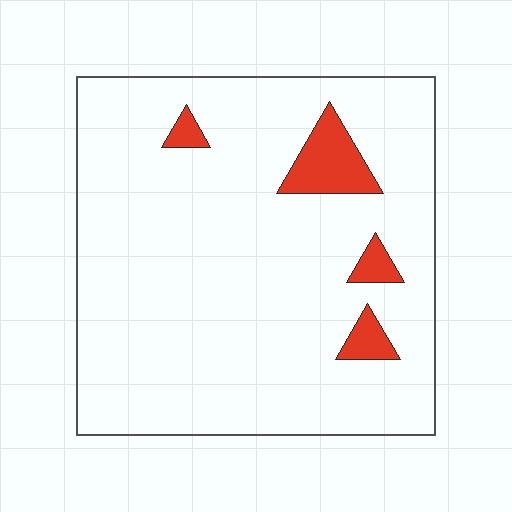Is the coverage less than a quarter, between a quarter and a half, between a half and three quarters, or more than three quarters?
Less than a quarter.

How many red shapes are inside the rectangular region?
4.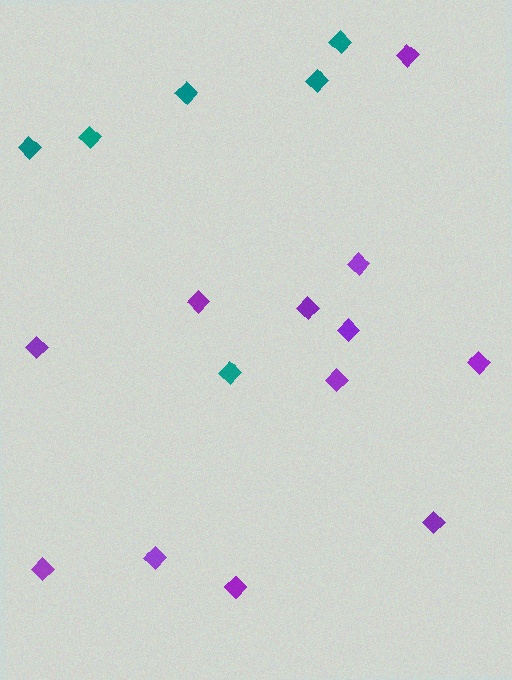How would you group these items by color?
There are 2 groups: one group of purple diamonds (12) and one group of teal diamonds (6).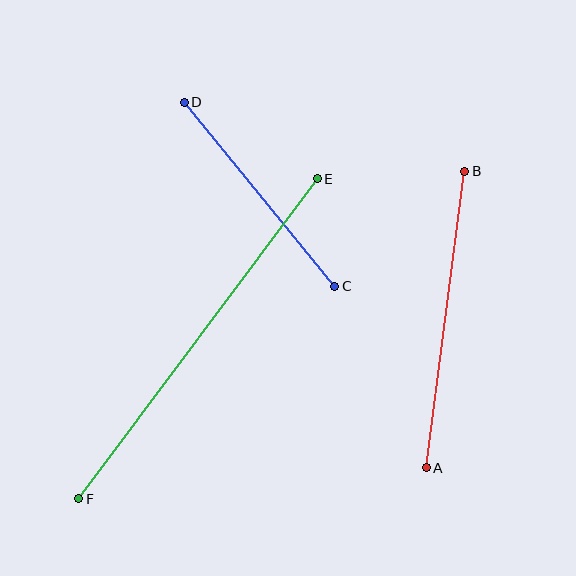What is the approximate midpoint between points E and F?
The midpoint is at approximately (198, 339) pixels.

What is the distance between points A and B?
The distance is approximately 299 pixels.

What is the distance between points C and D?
The distance is approximately 238 pixels.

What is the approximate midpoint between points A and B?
The midpoint is at approximately (446, 319) pixels.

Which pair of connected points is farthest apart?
Points E and F are farthest apart.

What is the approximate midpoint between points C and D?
The midpoint is at approximately (260, 194) pixels.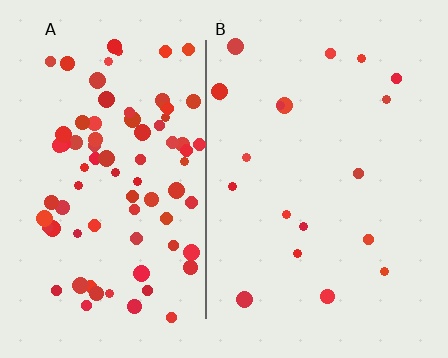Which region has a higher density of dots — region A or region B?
A (the left).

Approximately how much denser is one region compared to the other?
Approximately 4.5× — region A over region B.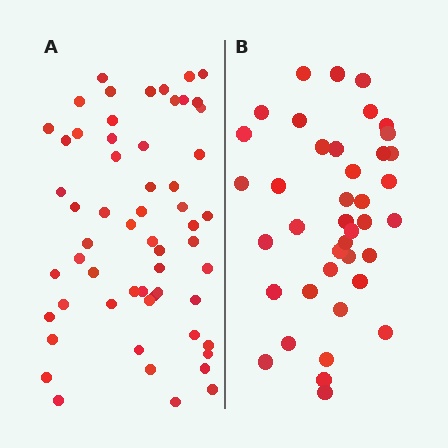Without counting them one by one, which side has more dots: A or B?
Region A (the left region) has more dots.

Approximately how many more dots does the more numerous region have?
Region A has approximately 20 more dots than region B.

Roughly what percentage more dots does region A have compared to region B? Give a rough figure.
About 45% more.